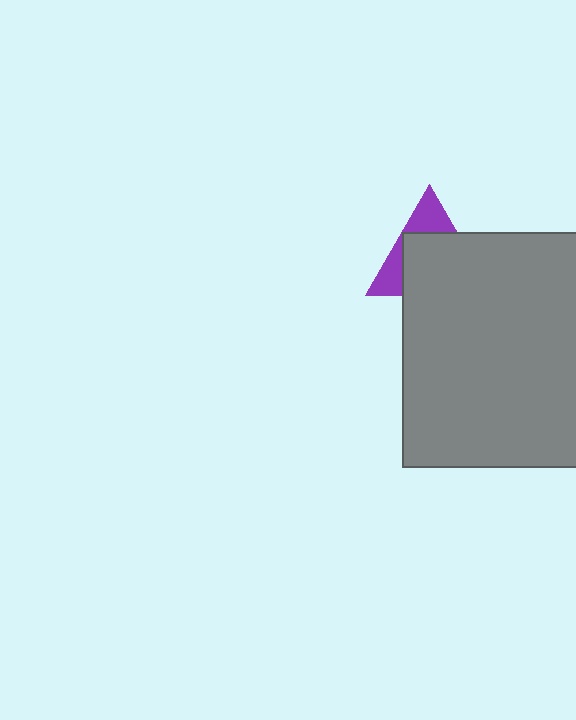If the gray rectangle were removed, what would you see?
You would see the complete purple triangle.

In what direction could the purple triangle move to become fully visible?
The purple triangle could move up. That would shift it out from behind the gray rectangle entirely.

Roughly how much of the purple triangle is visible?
A small part of it is visible (roughly 34%).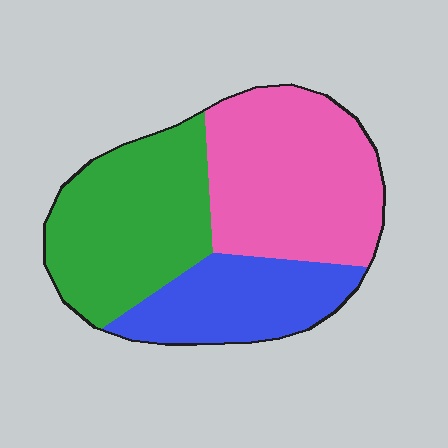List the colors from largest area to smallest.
From largest to smallest: pink, green, blue.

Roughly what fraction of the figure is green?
Green takes up about three eighths (3/8) of the figure.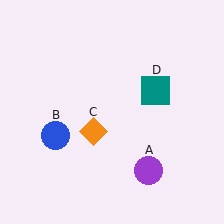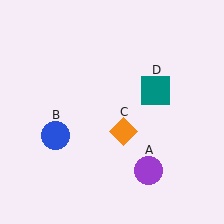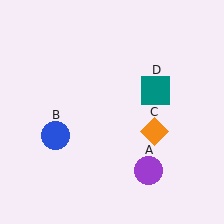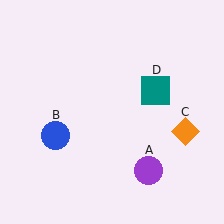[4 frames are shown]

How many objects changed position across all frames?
1 object changed position: orange diamond (object C).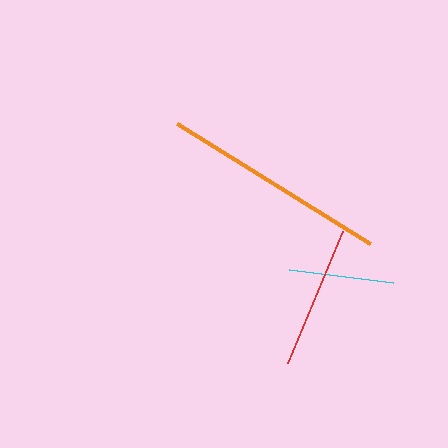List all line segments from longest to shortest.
From longest to shortest: orange, red, cyan.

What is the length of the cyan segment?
The cyan segment is approximately 104 pixels long.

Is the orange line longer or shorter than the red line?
The orange line is longer than the red line.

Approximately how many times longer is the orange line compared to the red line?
The orange line is approximately 1.6 times the length of the red line.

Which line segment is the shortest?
The cyan line is the shortest at approximately 104 pixels.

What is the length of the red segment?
The red segment is approximately 143 pixels long.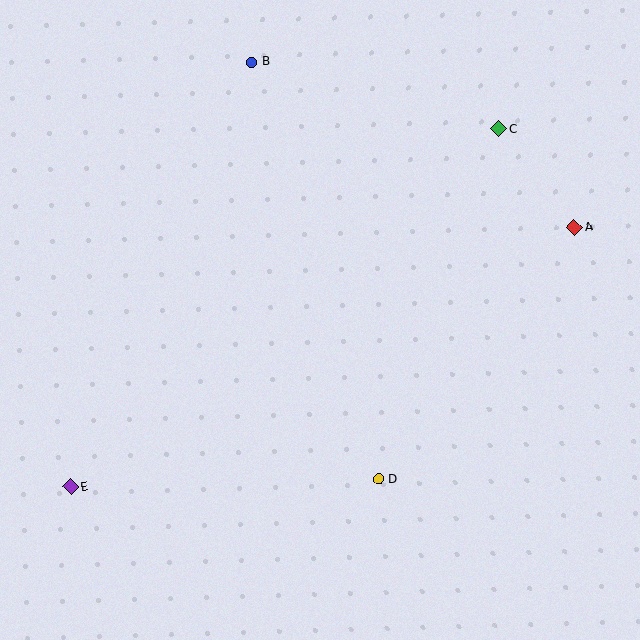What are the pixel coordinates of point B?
Point B is at (252, 62).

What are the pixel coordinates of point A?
Point A is at (574, 227).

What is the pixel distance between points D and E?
The distance between D and E is 308 pixels.